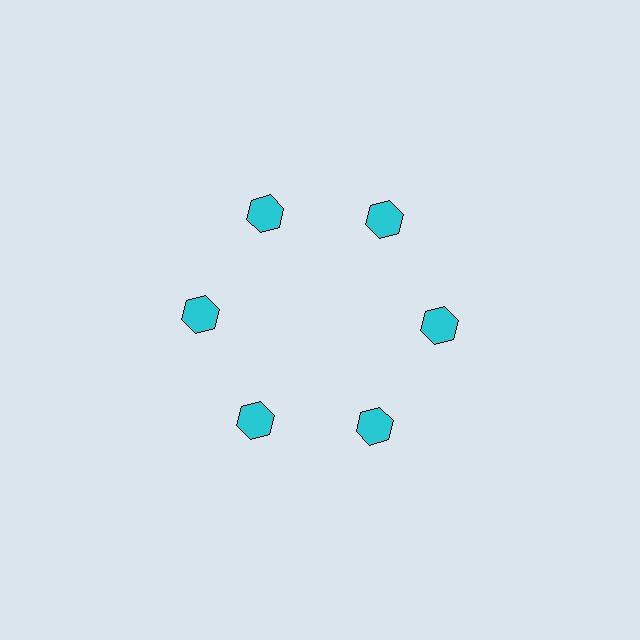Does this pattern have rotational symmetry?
Yes, this pattern has 6-fold rotational symmetry. It looks the same after rotating 60 degrees around the center.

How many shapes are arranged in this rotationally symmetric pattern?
There are 6 shapes, arranged in 6 groups of 1.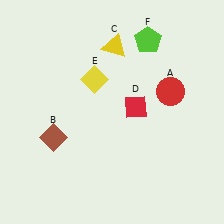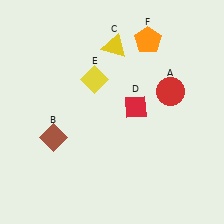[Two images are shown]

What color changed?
The pentagon (F) changed from lime in Image 1 to orange in Image 2.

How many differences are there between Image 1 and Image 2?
There is 1 difference between the two images.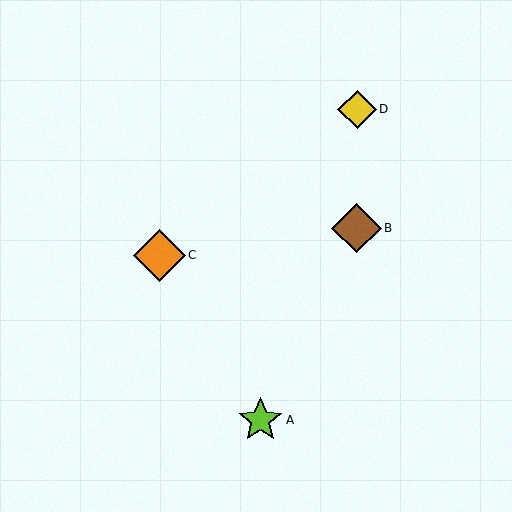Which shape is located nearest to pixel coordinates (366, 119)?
The yellow diamond (labeled D) at (357, 109) is nearest to that location.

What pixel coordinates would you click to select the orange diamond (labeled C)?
Click at (159, 255) to select the orange diamond C.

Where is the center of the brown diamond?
The center of the brown diamond is at (356, 228).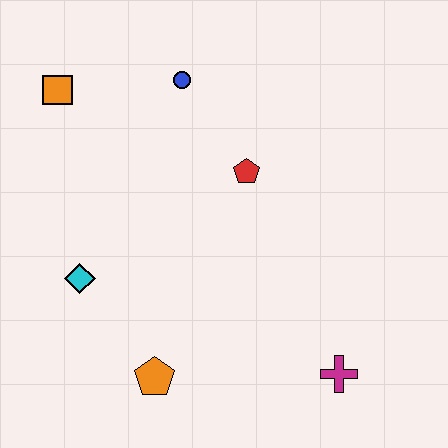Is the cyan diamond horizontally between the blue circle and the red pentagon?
No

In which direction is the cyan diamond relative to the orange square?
The cyan diamond is below the orange square.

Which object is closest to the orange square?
The blue circle is closest to the orange square.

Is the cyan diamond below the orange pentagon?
No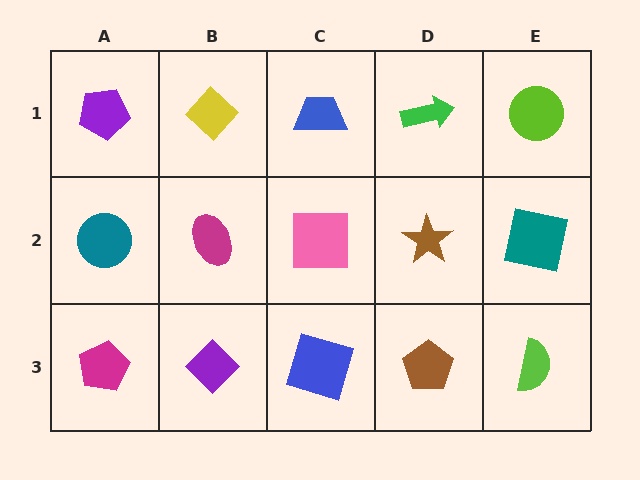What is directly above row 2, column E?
A lime circle.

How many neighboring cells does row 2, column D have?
4.